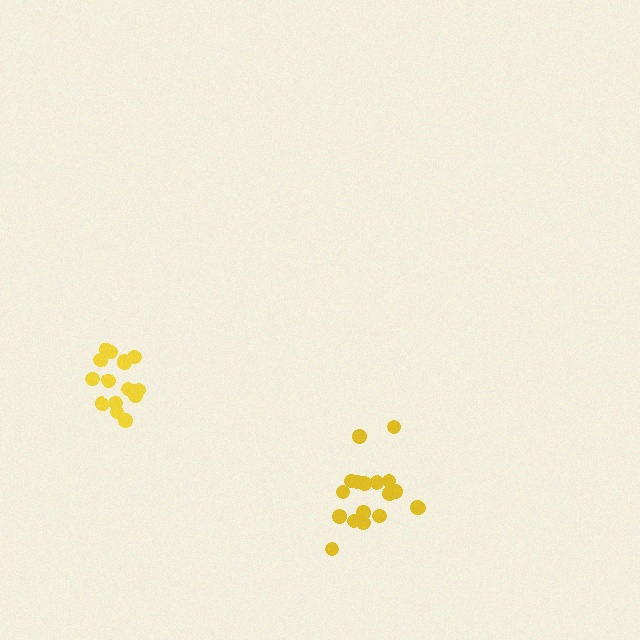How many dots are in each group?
Group 1: 17 dots, Group 2: 18 dots (35 total).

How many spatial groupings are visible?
There are 2 spatial groupings.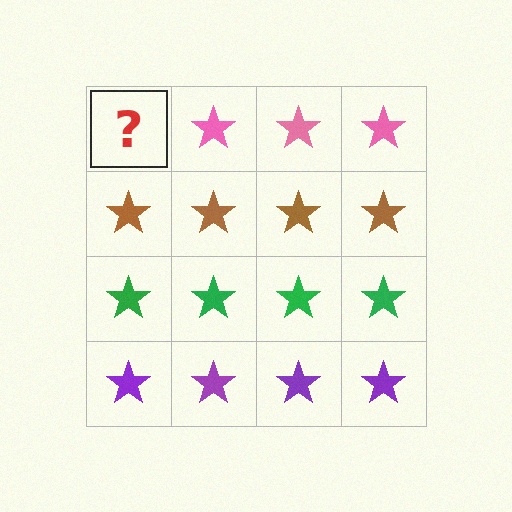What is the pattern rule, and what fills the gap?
The rule is that each row has a consistent color. The gap should be filled with a pink star.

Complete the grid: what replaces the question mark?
The question mark should be replaced with a pink star.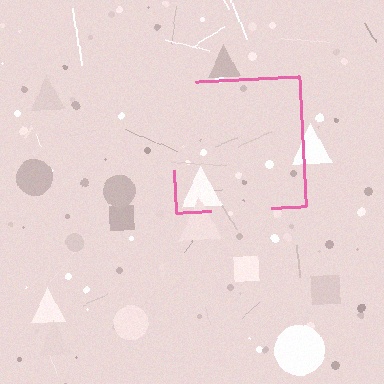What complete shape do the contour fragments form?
The contour fragments form a square.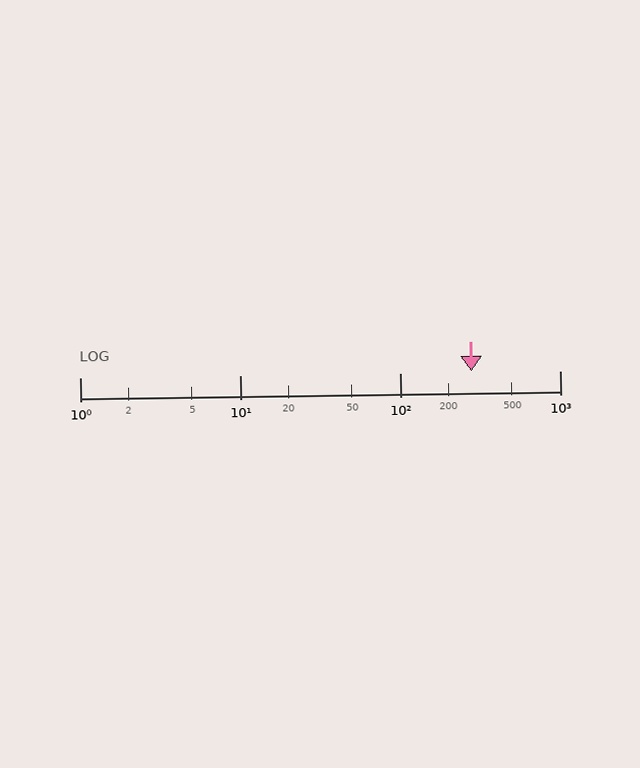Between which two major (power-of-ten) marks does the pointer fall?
The pointer is between 100 and 1000.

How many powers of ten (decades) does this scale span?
The scale spans 3 decades, from 1 to 1000.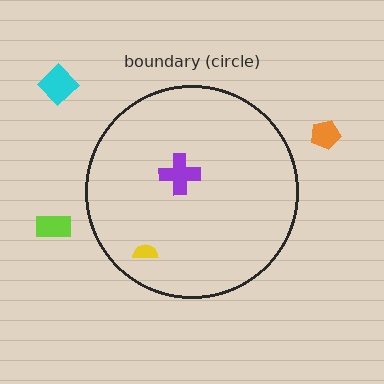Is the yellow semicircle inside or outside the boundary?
Inside.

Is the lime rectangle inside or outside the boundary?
Outside.